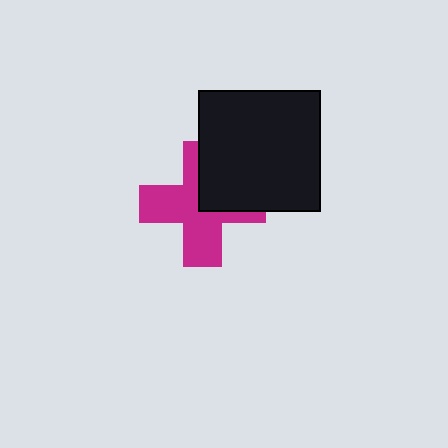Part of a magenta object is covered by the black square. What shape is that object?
It is a cross.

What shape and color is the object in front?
The object in front is a black square.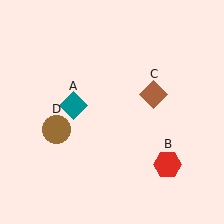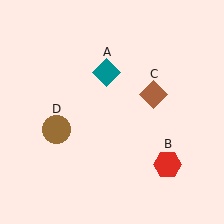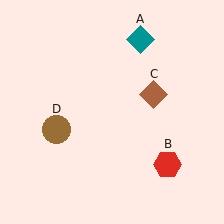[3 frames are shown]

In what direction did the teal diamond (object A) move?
The teal diamond (object A) moved up and to the right.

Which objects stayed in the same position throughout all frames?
Red hexagon (object B) and brown diamond (object C) and brown circle (object D) remained stationary.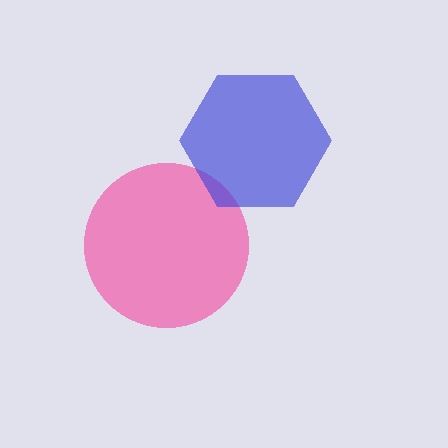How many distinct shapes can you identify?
There are 2 distinct shapes: a pink circle, a blue hexagon.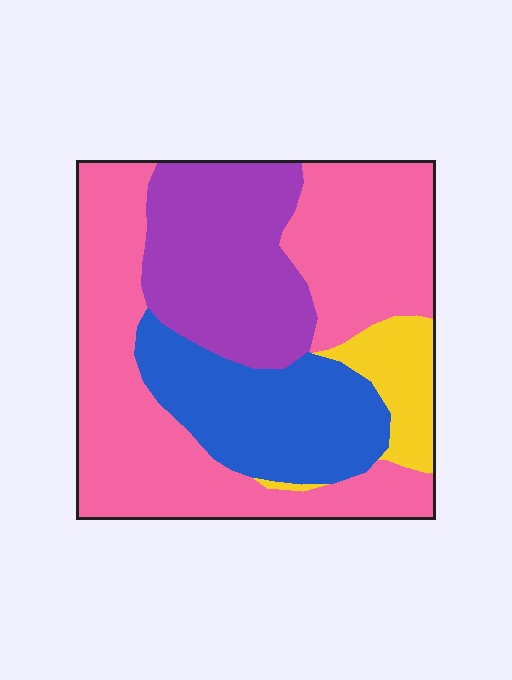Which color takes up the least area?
Yellow, at roughly 10%.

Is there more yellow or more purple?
Purple.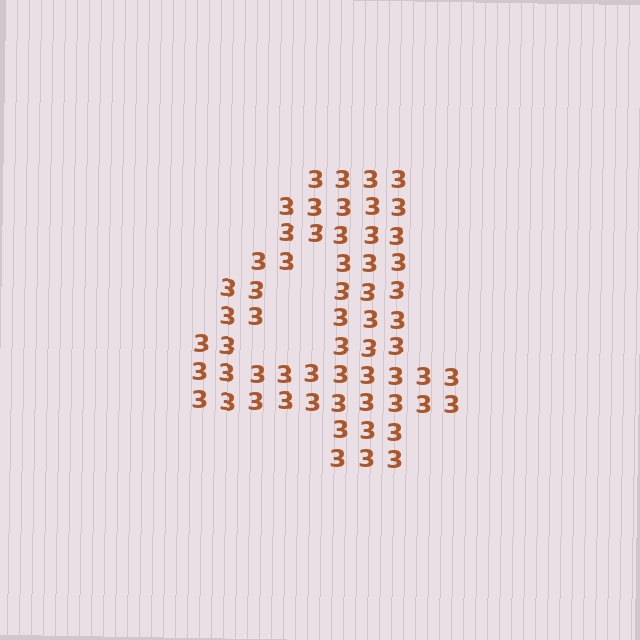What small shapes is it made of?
It is made of small digit 3's.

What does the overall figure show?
The overall figure shows the digit 4.